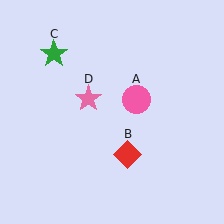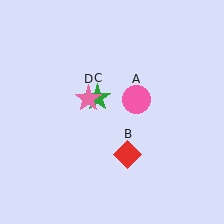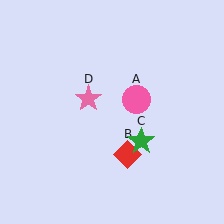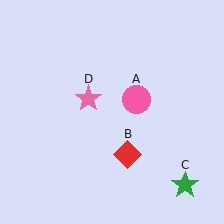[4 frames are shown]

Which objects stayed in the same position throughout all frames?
Pink circle (object A) and red diamond (object B) and pink star (object D) remained stationary.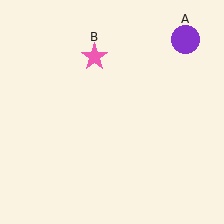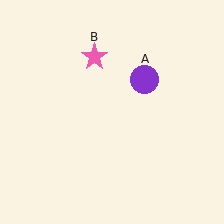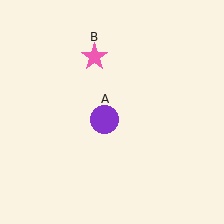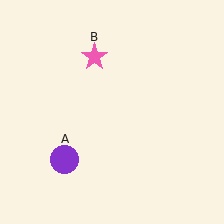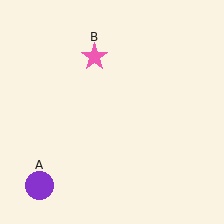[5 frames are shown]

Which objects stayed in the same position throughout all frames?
Pink star (object B) remained stationary.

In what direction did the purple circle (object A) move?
The purple circle (object A) moved down and to the left.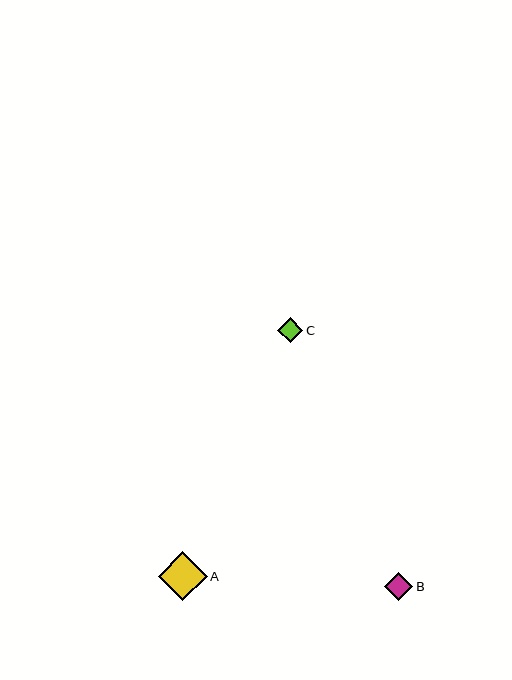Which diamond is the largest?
Diamond A is the largest with a size of approximately 49 pixels.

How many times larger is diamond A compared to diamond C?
Diamond A is approximately 2.0 times the size of diamond C.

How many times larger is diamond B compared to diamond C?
Diamond B is approximately 1.1 times the size of diamond C.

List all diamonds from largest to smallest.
From largest to smallest: A, B, C.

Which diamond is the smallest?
Diamond C is the smallest with a size of approximately 25 pixels.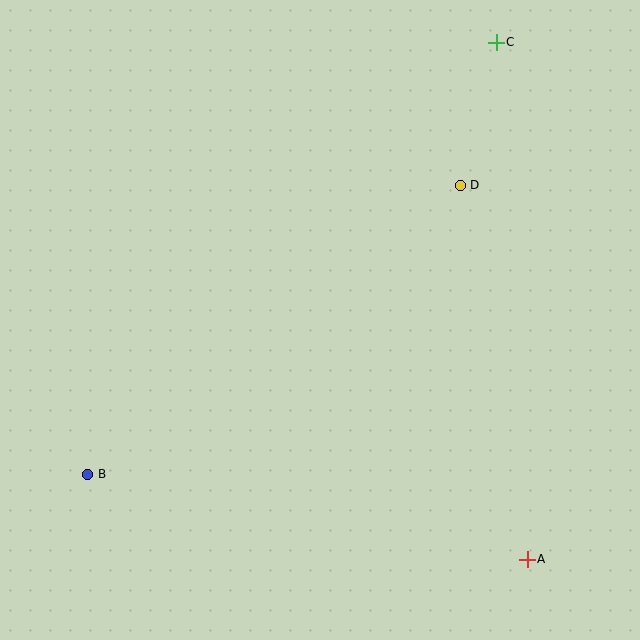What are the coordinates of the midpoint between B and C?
The midpoint between B and C is at (292, 258).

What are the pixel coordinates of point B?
Point B is at (88, 474).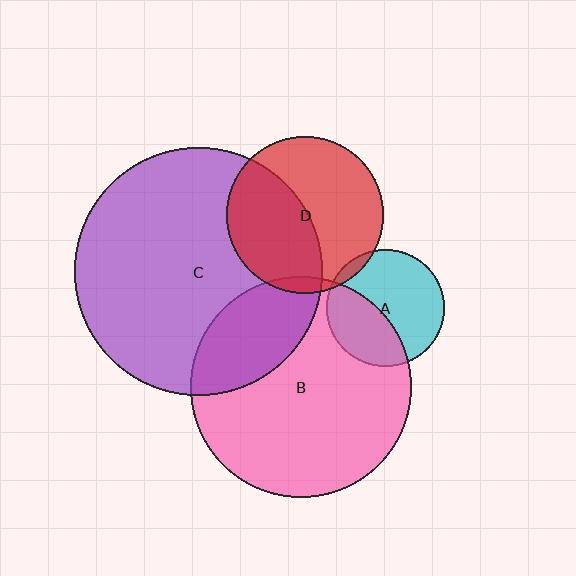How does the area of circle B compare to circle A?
Approximately 3.6 times.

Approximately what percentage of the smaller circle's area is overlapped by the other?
Approximately 40%.